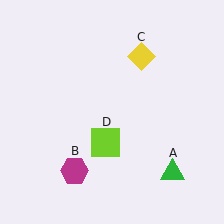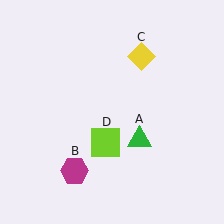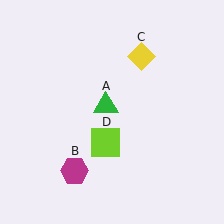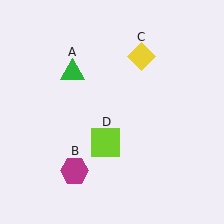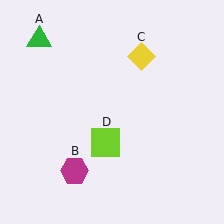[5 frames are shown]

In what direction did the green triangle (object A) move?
The green triangle (object A) moved up and to the left.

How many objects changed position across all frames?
1 object changed position: green triangle (object A).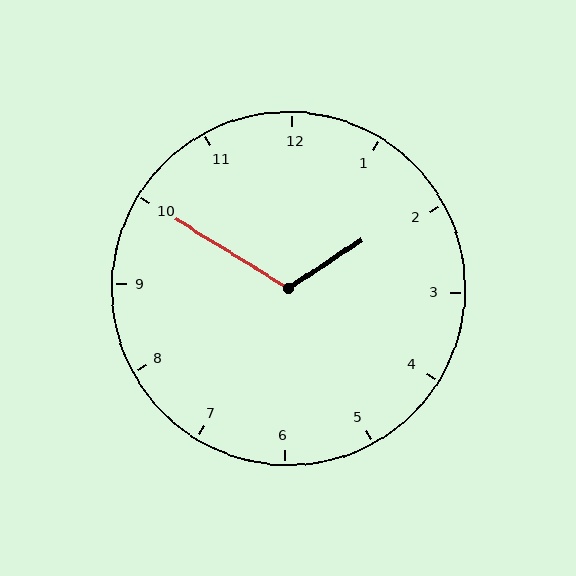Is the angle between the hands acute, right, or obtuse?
It is obtuse.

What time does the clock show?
1:50.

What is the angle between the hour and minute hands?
Approximately 115 degrees.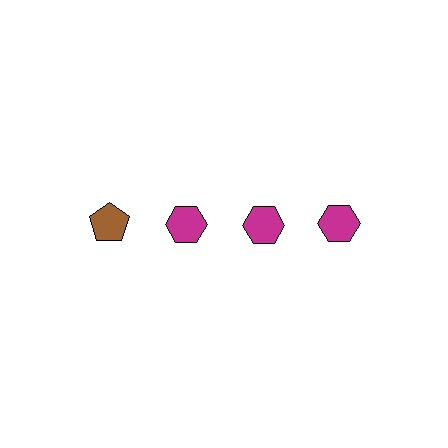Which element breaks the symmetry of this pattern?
The brown pentagon in the top row, leftmost column breaks the symmetry. All other shapes are magenta hexagons.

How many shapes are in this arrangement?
There are 4 shapes arranged in a grid pattern.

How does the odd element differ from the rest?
It differs in both color (brown instead of magenta) and shape (pentagon instead of hexagon).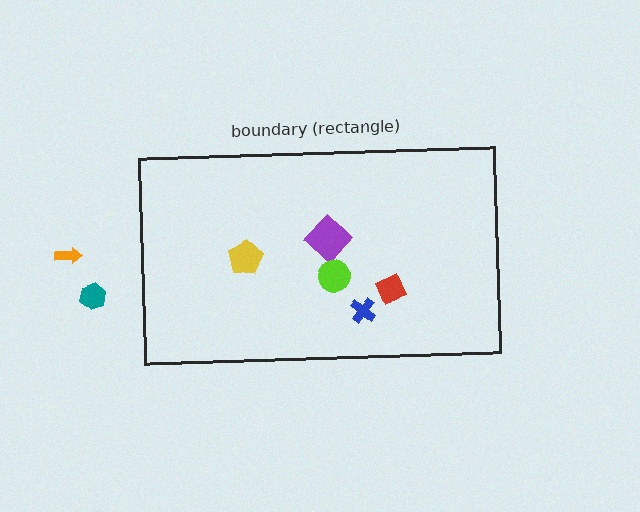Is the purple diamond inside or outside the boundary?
Inside.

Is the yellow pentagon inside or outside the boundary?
Inside.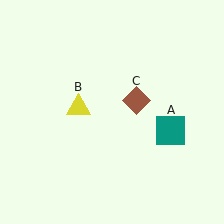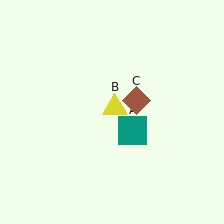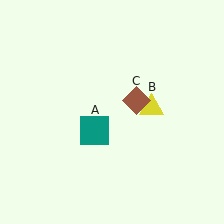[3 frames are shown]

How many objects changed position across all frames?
2 objects changed position: teal square (object A), yellow triangle (object B).